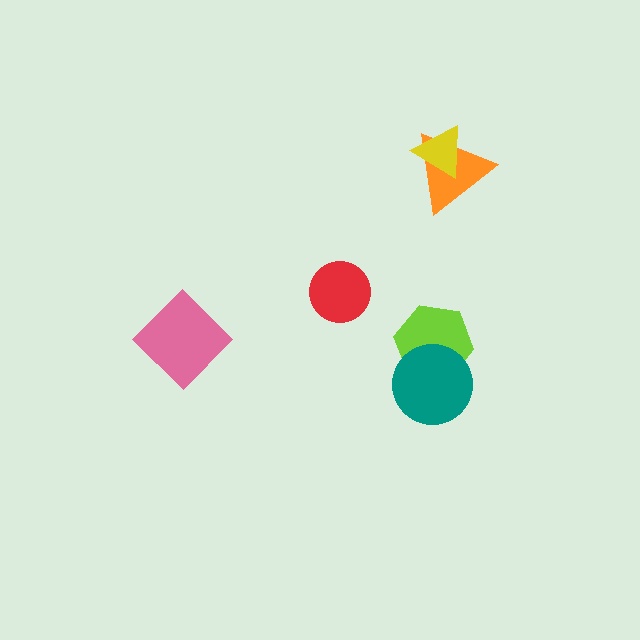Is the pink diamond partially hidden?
No, no other shape covers it.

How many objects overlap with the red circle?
0 objects overlap with the red circle.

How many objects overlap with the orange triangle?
1 object overlaps with the orange triangle.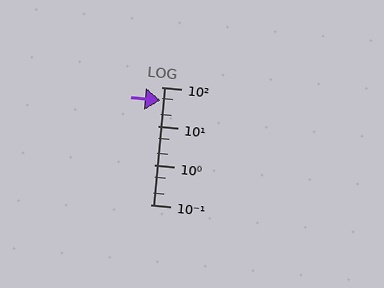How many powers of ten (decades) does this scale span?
The scale spans 3 decades, from 0.1 to 100.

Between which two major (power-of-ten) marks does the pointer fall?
The pointer is between 10 and 100.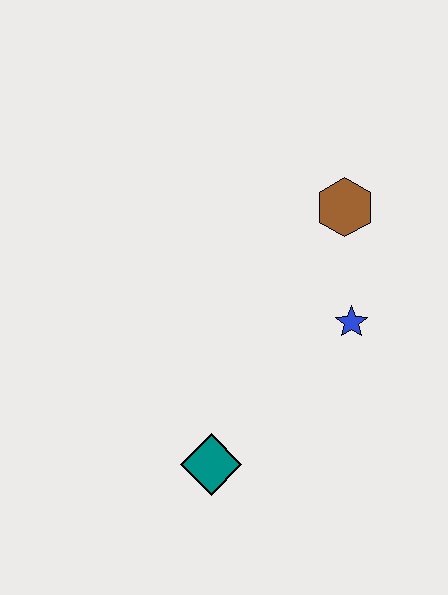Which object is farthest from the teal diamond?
The brown hexagon is farthest from the teal diamond.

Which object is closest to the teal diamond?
The blue star is closest to the teal diamond.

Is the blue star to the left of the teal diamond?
No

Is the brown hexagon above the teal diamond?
Yes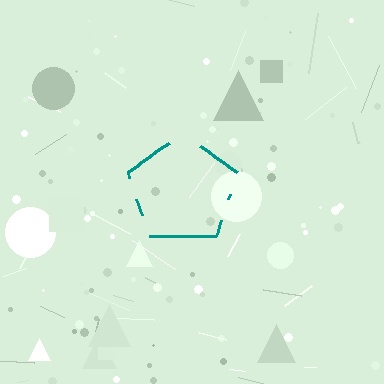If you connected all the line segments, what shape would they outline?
They would outline a pentagon.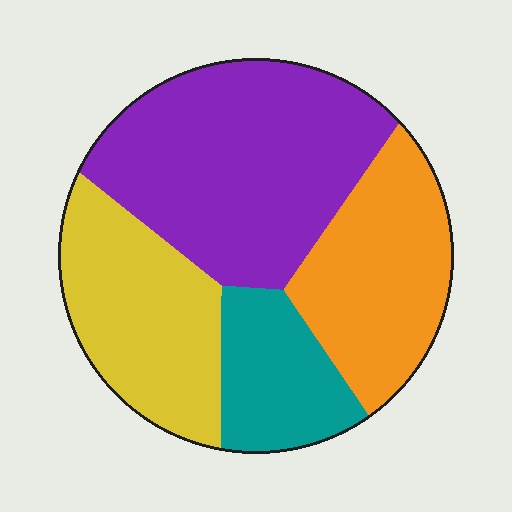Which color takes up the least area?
Teal, at roughly 15%.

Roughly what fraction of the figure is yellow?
Yellow takes up about one quarter (1/4) of the figure.